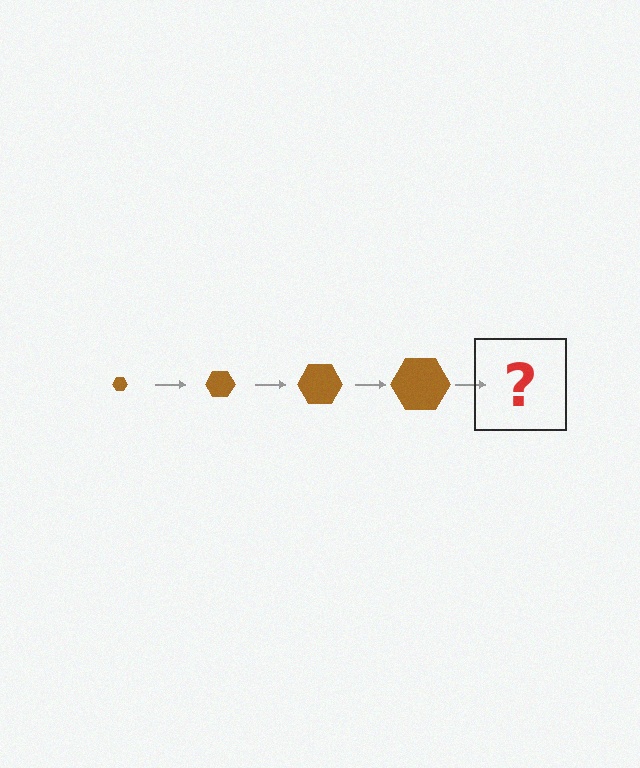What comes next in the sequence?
The next element should be a brown hexagon, larger than the previous one.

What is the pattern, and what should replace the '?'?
The pattern is that the hexagon gets progressively larger each step. The '?' should be a brown hexagon, larger than the previous one.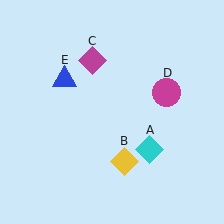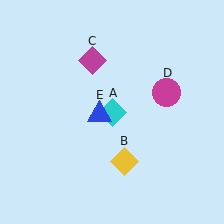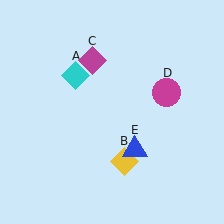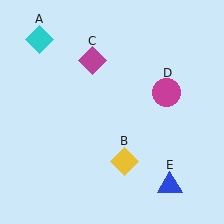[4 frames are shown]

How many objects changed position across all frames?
2 objects changed position: cyan diamond (object A), blue triangle (object E).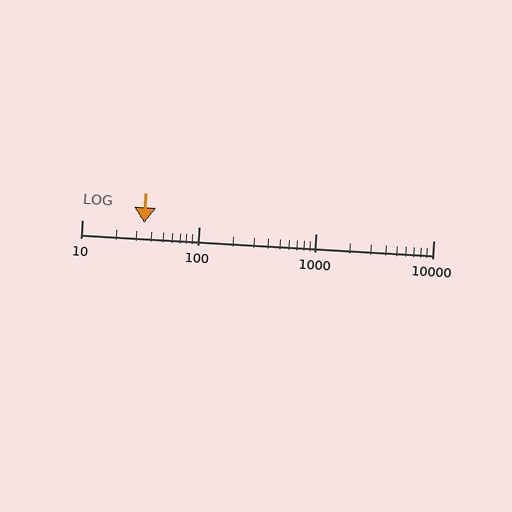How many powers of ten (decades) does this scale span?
The scale spans 3 decades, from 10 to 10000.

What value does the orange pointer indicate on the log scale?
The pointer indicates approximately 34.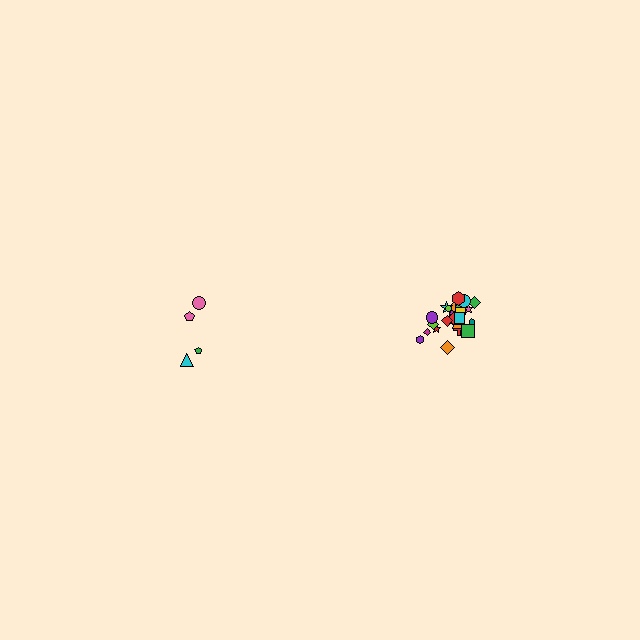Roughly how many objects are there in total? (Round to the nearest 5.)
Roughly 30 objects in total.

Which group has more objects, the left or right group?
The right group.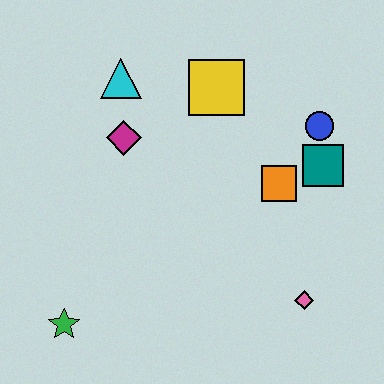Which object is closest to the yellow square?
The cyan triangle is closest to the yellow square.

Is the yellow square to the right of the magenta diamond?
Yes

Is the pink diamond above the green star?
Yes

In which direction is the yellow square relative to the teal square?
The yellow square is to the left of the teal square.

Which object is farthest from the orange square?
The green star is farthest from the orange square.